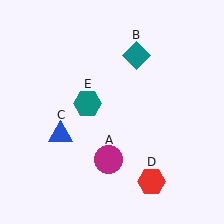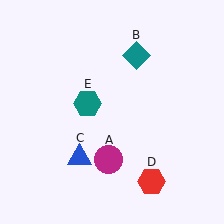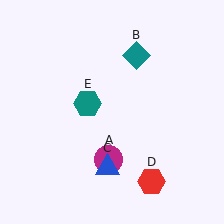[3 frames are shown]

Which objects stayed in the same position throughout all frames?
Magenta circle (object A) and teal diamond (object B) and red hexagon (object D) and teal hexagon (object E) remained stationary.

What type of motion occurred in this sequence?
The blue triangle (object C) rotated counterclockwise around the center of the scene.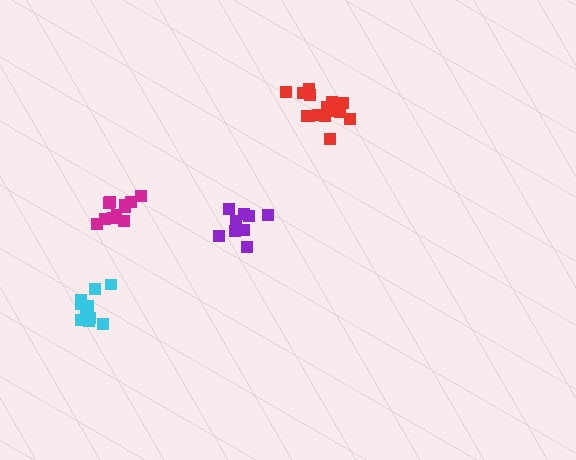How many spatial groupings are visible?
There are 4 spatial groupings.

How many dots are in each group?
Group 1: 9 dots, Group 2: 15 dots, Group 3: 11 dots, Group 4: 11 dots (46 total).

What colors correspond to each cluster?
The clusters are colored: purple, red, cyan, magenta.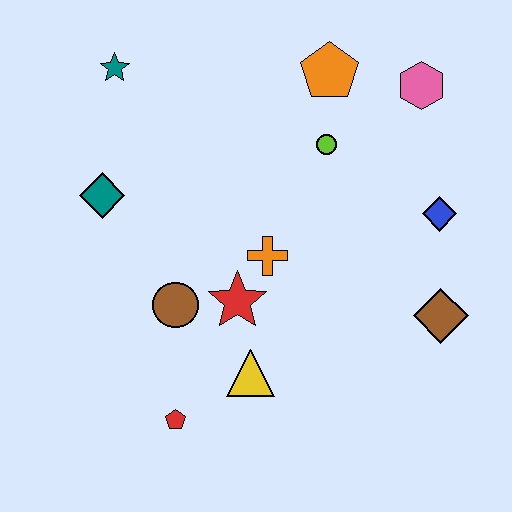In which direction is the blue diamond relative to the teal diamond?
The blue diamond is to the right of the teal diamond.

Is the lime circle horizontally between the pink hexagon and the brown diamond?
No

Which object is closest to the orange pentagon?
The lime circle is closest to the orange pentagon.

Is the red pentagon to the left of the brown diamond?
Yes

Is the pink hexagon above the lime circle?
Yes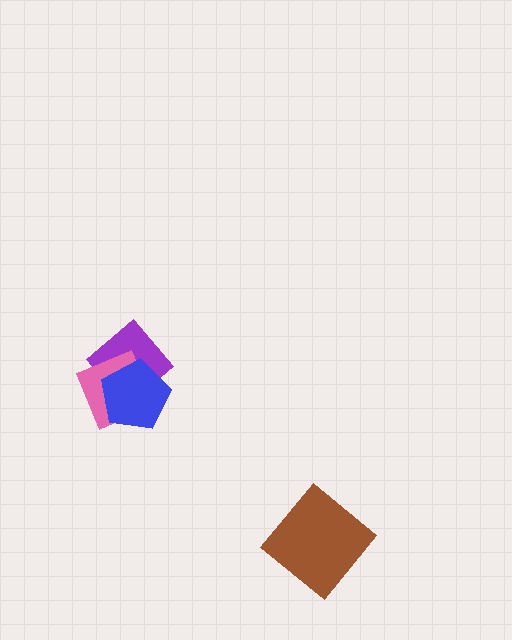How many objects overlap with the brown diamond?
0 objects overlap with the brown diamond.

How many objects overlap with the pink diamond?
2 objects overlap with the pink diamond.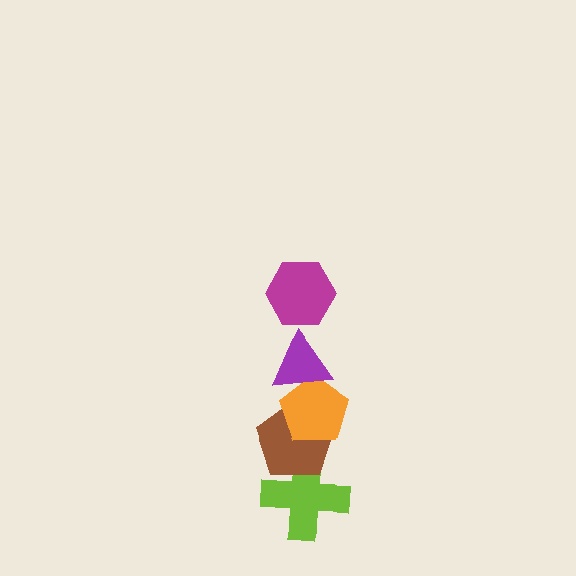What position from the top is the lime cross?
The lime cross is 5th from the top.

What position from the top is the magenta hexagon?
The magenta hexagon is 1st from the top.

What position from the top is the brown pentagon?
The brown pentagon is 4th from the top.